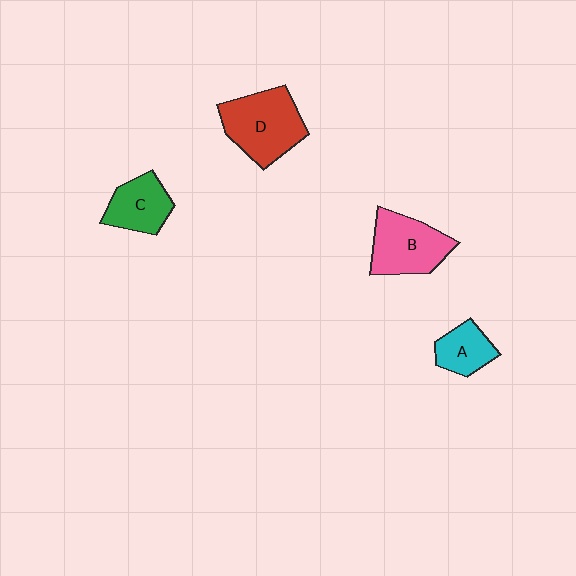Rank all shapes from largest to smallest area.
From largest to smallest: D (red), B (pink), C (green), A (cyan).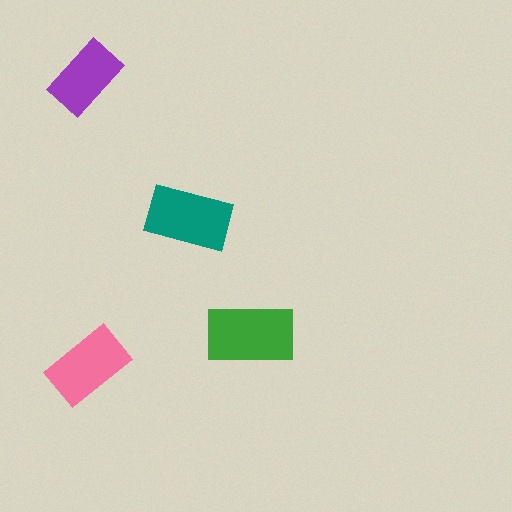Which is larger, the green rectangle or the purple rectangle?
The green one.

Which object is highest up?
The purple rectangle is topmost.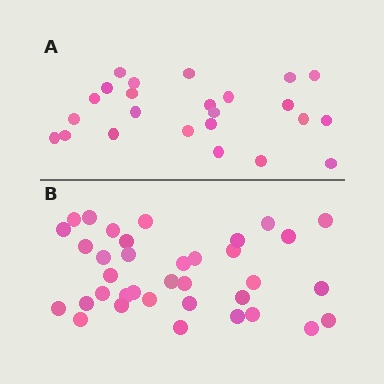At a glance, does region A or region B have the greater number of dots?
Region B (the bottom region) has more dots.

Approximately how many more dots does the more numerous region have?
Region B has roughly 12 or so more dots than region A.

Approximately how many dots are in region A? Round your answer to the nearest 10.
About 20 dots. (The exact count is 24, which rounds to 20.)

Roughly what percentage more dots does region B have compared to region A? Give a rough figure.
About 50% more.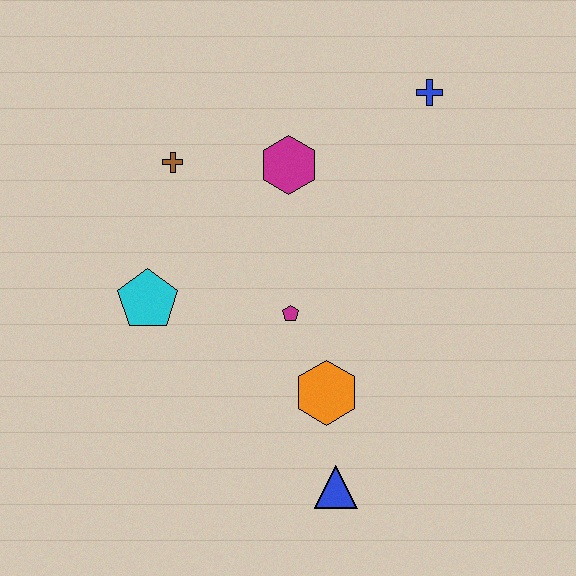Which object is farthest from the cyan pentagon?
The blue cross is farthest from the cyan pentagon.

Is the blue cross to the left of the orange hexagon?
No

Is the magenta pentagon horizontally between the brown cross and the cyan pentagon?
No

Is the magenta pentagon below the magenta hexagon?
Yes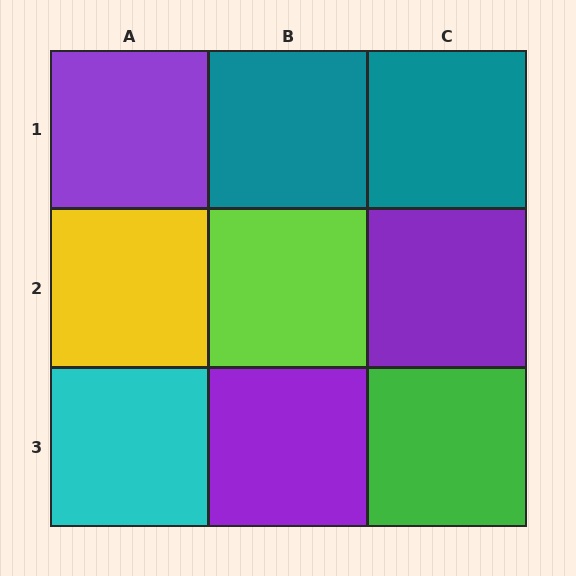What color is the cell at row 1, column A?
Purple.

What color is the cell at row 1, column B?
Teal.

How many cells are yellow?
1 cell is yellow.